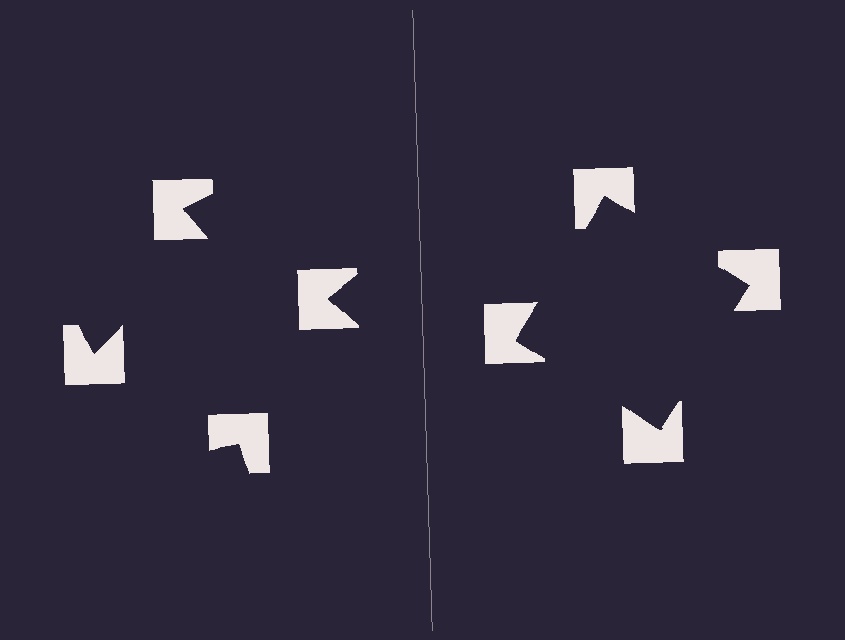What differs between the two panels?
The notched squares are positioned identically on both sides; only the wedge orientations differ. On the right they align to a square; on the left they are misaligned.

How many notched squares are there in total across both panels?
8 — 4 on each side.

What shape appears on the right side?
An illusory square.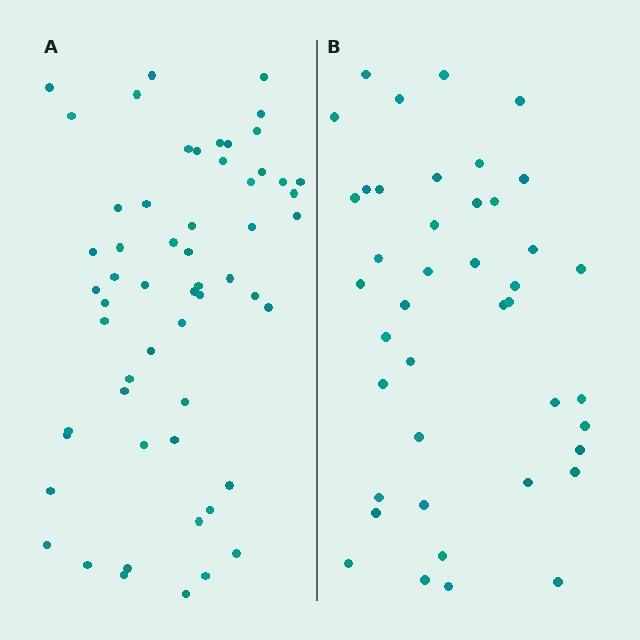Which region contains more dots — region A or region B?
Region A (the left region) has more dots.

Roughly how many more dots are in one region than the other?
Region A has approximately 15 more dots than region B.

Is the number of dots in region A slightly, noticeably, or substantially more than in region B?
Region A has noticeably more, but not dramatically so. The ratio is roughly 1.4 to 1.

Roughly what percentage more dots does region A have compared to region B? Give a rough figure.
About 35% more.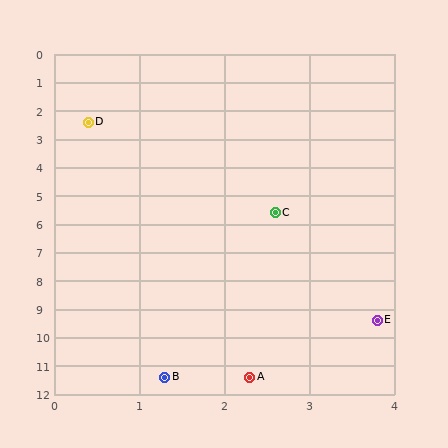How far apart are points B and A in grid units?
Points B and A are about 1.0 grid units apart.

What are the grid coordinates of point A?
Point A is at approximately (2.3, 11.4).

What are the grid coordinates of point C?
Point C is at approximately (2.6, 5.6).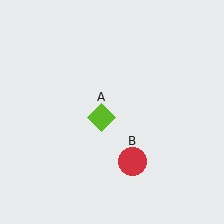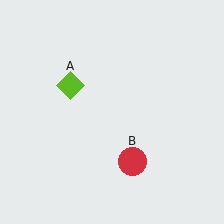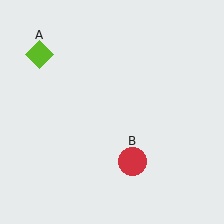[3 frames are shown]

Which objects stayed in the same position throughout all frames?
Red circle (object B) remained stationary.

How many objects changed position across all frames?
1 object changed position: lime diamond (object A).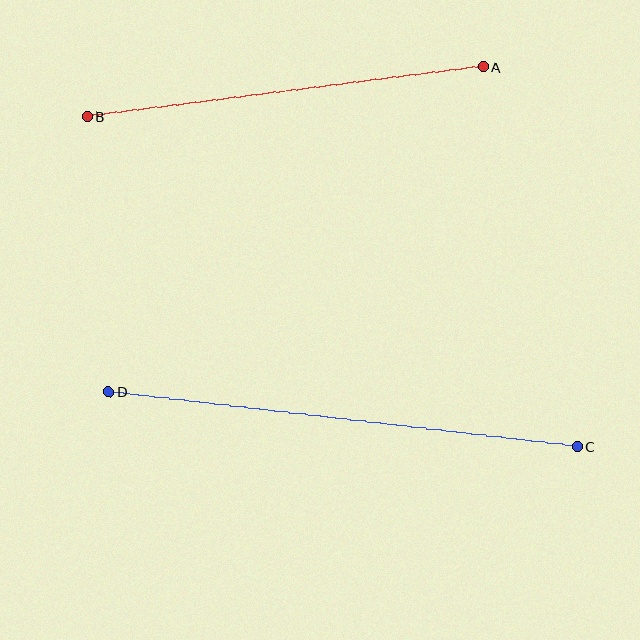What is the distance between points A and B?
The distance is approximately 399 pixels.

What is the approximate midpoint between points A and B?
The midpoint is at approximately (285, 92) pixels.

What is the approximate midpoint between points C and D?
The midpoint is at approximately (343, 419) pixels.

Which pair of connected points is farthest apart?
Points C and D are farthest apart.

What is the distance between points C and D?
The distance is approximately 472 pixels.